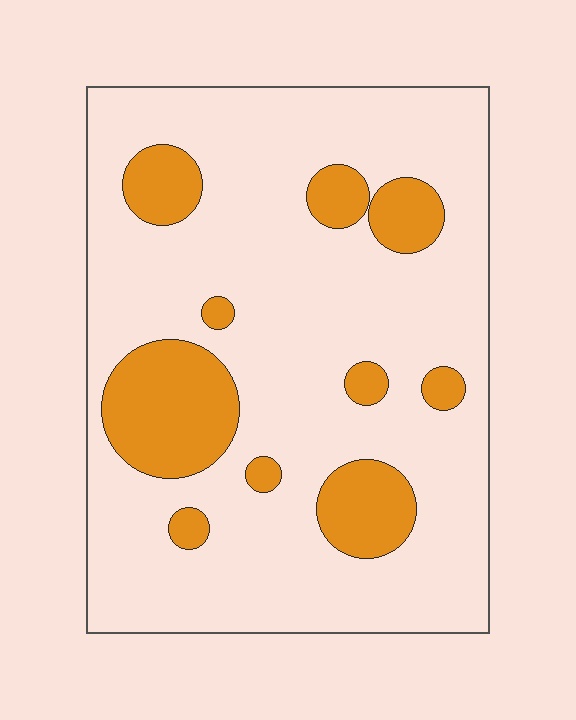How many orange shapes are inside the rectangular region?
10.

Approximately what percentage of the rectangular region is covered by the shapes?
Approximately 20%.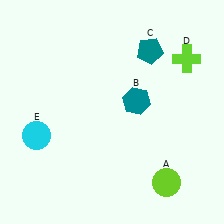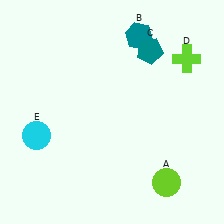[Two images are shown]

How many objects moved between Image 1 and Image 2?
1 object moved between the two images.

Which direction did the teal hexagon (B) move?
The teal hexagon (B) moved up.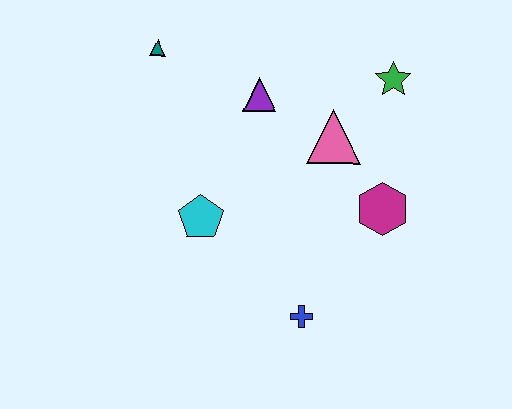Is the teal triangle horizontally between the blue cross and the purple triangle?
No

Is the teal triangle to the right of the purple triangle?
No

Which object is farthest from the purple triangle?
The blue cross is farthest from the purple triangle.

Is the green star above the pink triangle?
Yes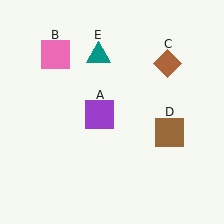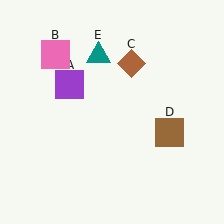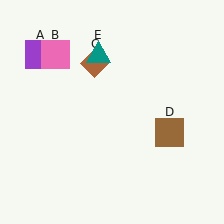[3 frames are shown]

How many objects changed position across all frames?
2 objects changed position: purple square (object A), brown diamond (object C).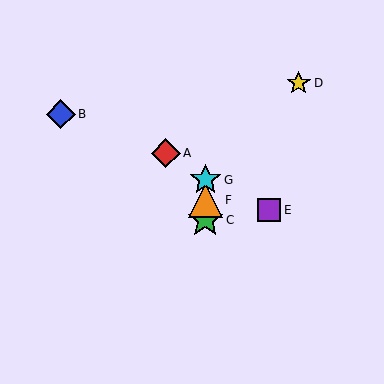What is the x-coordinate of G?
Object G is at x≈205.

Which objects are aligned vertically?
Objects C, F, G are aligned vertically.